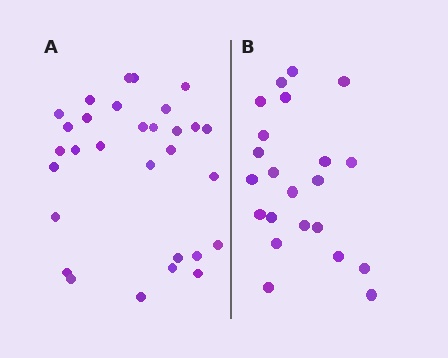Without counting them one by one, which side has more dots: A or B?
Region A (the left region) has more dots.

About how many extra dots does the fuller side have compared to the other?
Region A has roughly 8 or so more dots than region B.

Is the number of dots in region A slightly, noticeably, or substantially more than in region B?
Region A has noticeably more, but not dramatically so. The ratio is roughly 1.4 to 1.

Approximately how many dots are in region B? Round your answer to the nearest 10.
About 20 dots. (The exact count is 22, which rounds to 20.)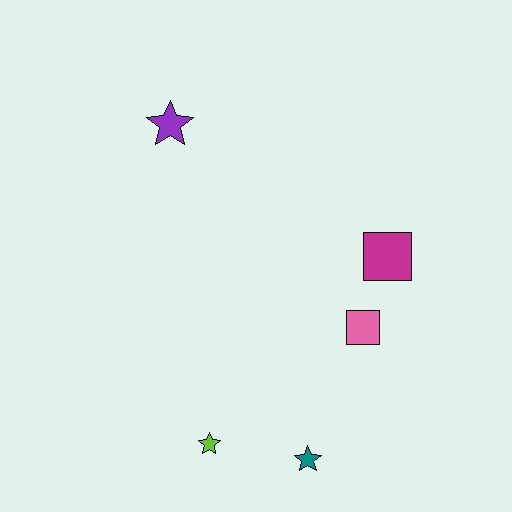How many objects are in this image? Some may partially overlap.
There are 5 objects.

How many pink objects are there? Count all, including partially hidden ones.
There is 1 pink object.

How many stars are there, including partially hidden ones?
There are 3 stars.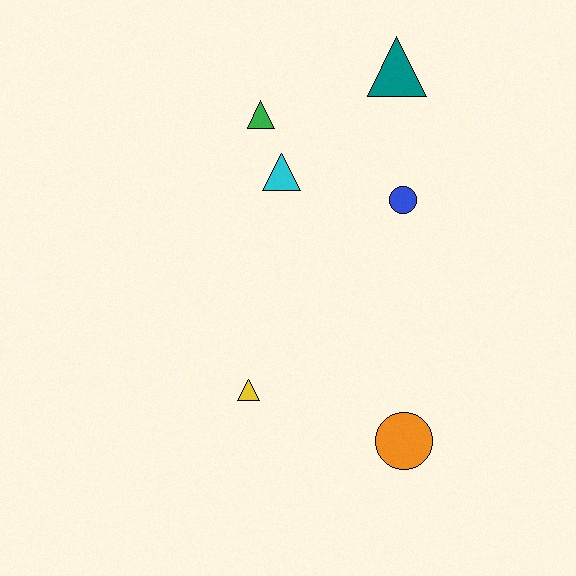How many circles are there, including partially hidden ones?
There are 2 circles.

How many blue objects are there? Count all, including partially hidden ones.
There is 1 blue object.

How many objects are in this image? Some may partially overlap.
There are 6 objects.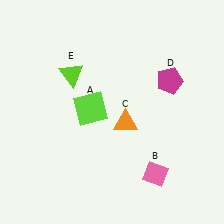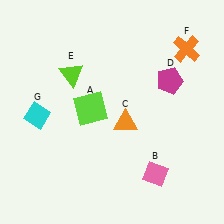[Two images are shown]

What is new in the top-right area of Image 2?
An orange cross (F) was added in the top-right area of Image 2.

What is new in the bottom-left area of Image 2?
A cyan diamond (G) was added in the bottom-left area of Image 2.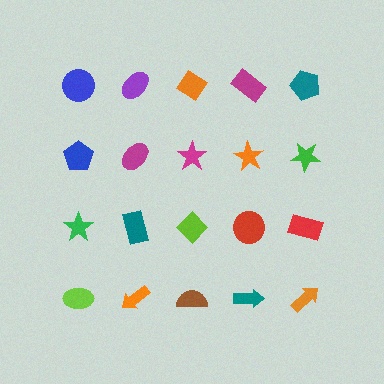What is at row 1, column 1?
A blue circle.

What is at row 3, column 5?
A red rectangle.